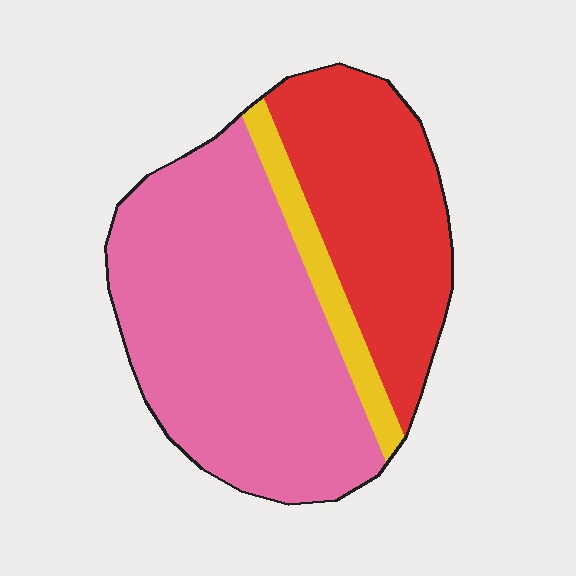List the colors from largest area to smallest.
From largest to smallest: pink, red, yellow.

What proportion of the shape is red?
Red covers 33% of the shape.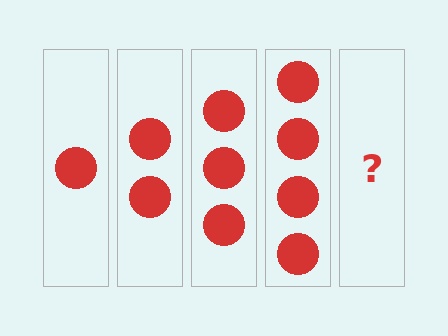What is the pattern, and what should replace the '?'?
The pattern is that each step adds one more circle. The '?' should be 5 circles.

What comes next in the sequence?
The next element should be 5 circles.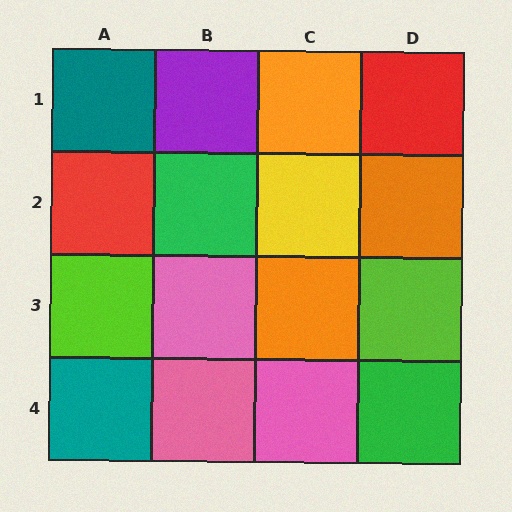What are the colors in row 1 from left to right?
Teal, purple, orange, red.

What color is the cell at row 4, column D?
Green.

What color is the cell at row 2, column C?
Yellow.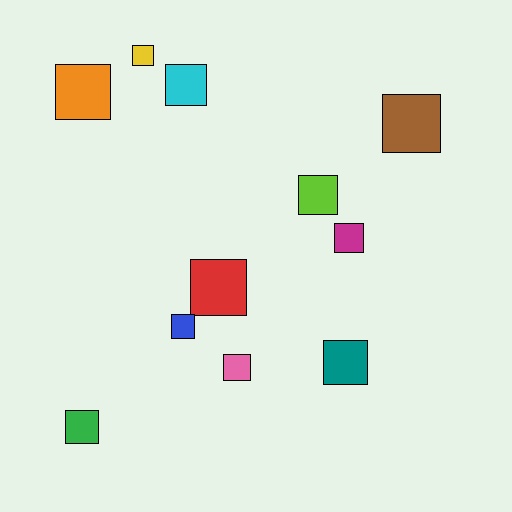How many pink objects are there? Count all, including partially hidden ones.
There is 1 pink object.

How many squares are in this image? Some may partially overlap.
There are 11 squares.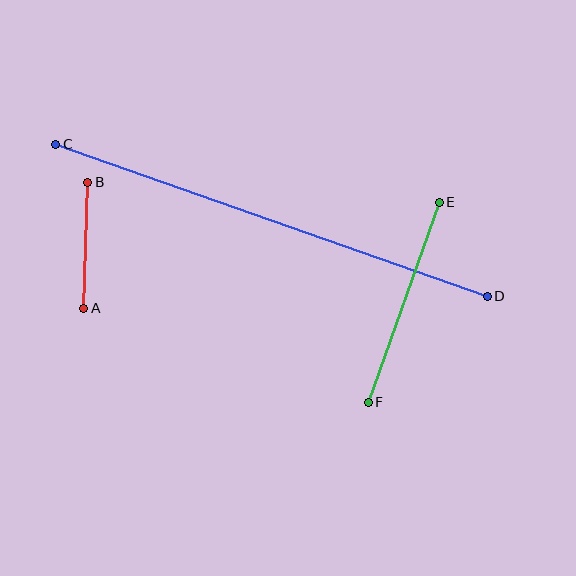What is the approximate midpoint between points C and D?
The midpoint is at approximately (272, 220) pixels.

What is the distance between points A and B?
The distance is approximately 126 pixels.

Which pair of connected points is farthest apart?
Points C and D are farthest apart.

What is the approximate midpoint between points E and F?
The midpoint is at approximately (404, 302) pixels.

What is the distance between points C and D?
The distance is approximately 458 pixels.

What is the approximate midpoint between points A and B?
The midpoint is at approximately (86, 245) pixels.